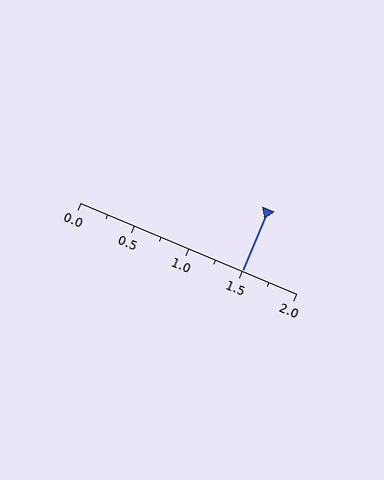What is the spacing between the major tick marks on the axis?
The major ticks are spaced 0.5 apart.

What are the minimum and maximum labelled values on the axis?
The axis runs from 0.0 to 2.0.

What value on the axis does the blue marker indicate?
The marker indicates approximately 1.5.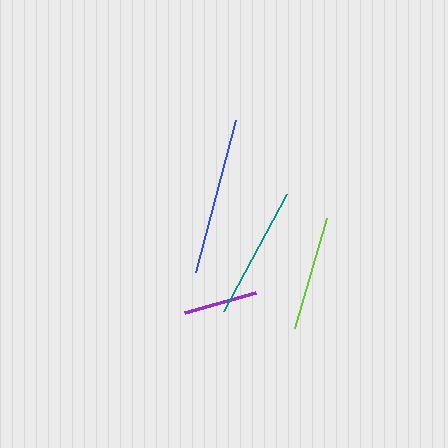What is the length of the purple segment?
The purple segment is approximately 74 pixels long.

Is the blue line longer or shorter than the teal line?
The blue line is longer than the teal line.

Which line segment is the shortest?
The purple line is the shortest at approximately 74 pixels.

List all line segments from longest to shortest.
From longest to shortest: blue, teal, lime, purple.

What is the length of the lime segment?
The lime segment is approximately 114 pixels long.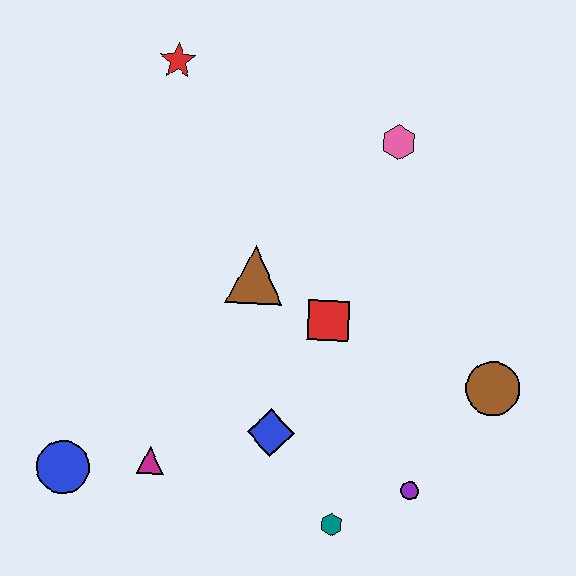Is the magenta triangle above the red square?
No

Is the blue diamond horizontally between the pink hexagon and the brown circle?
No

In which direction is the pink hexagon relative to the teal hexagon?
The pink hexagon is above the teal hexagon.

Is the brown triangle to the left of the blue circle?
No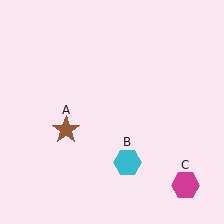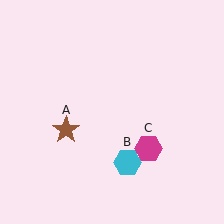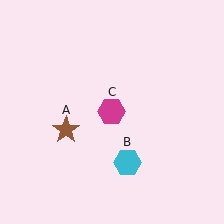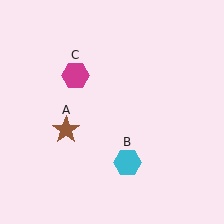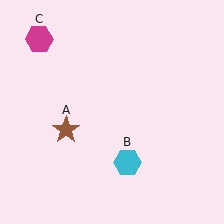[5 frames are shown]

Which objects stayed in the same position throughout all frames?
Brown star (object A) and cyan hexagon (object B) remained stationary.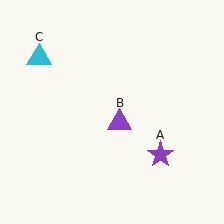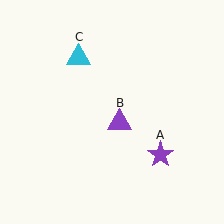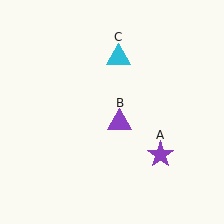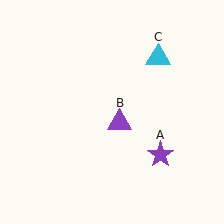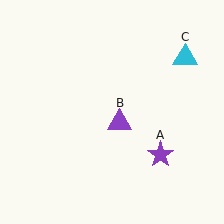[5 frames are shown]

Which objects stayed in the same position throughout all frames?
Purple star (object A) and purple triangle (object B) remained stationary.